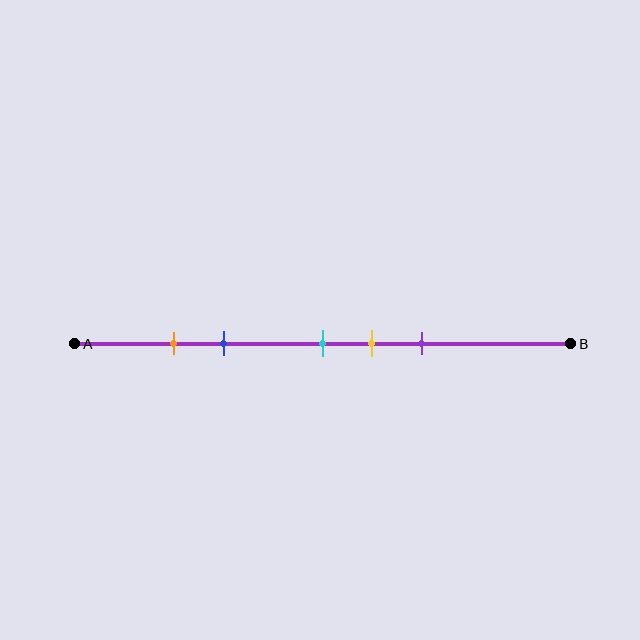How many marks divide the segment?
There are 5 marks dividing the segment.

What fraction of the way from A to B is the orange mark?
The orange mark is approximately 20% (0.2) of the way from A to B.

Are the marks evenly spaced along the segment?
No, the marks are not evenly spaced.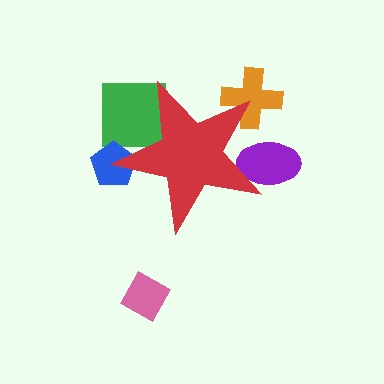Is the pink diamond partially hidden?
No, the pink diamond is fully visible.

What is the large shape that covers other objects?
A red star.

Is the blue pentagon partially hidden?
Yes, the blue pentagon is partially hidden behind the red star.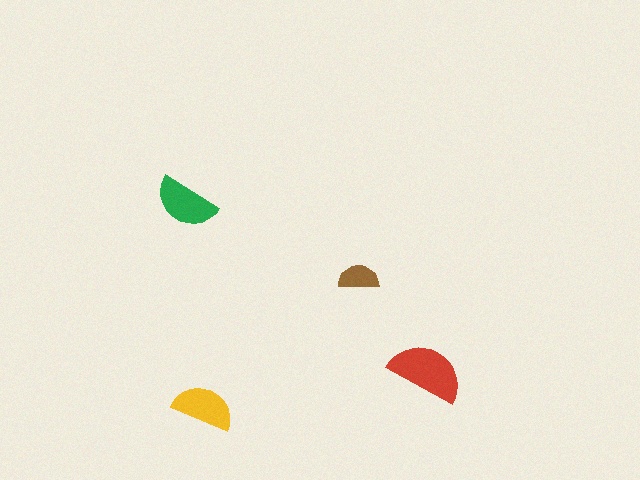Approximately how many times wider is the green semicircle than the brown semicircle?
About 1.5 times wider.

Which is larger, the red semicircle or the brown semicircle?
The red one.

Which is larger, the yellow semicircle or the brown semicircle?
The yellow one.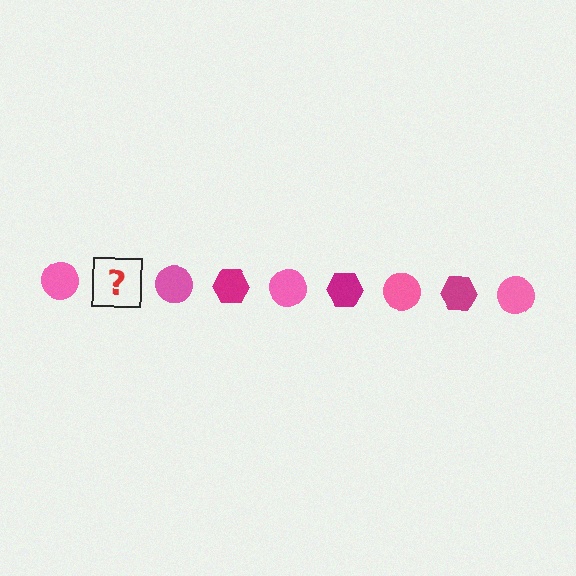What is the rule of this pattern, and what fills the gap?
The rule is that the pattern alternates between pink circle and magenta hexagon. The gap should be filled with a magenta hexagon.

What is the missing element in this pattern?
The missing element is a magenta hexagon.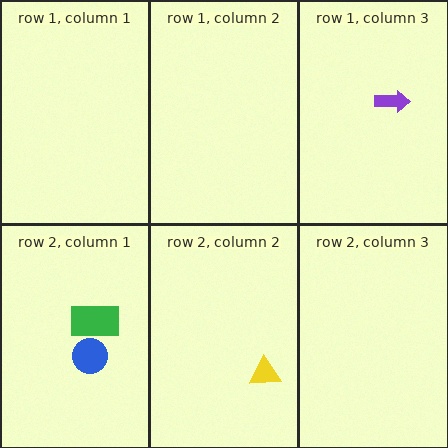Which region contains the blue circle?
The row 2, column 1 region.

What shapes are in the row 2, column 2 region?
The yellow triangle.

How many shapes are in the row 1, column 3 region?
1.